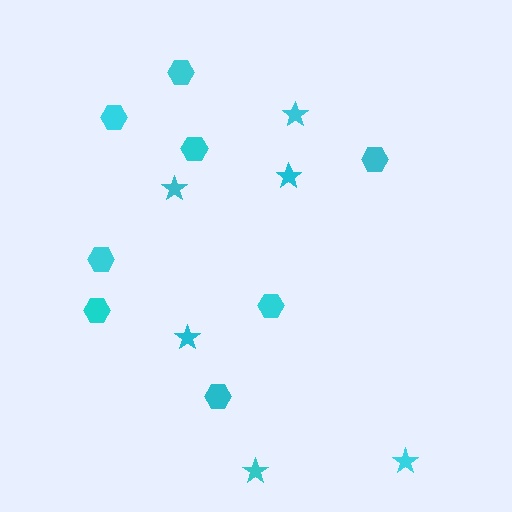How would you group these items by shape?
There are 2 groups: one group of stars (6) and one group of hexagons (8).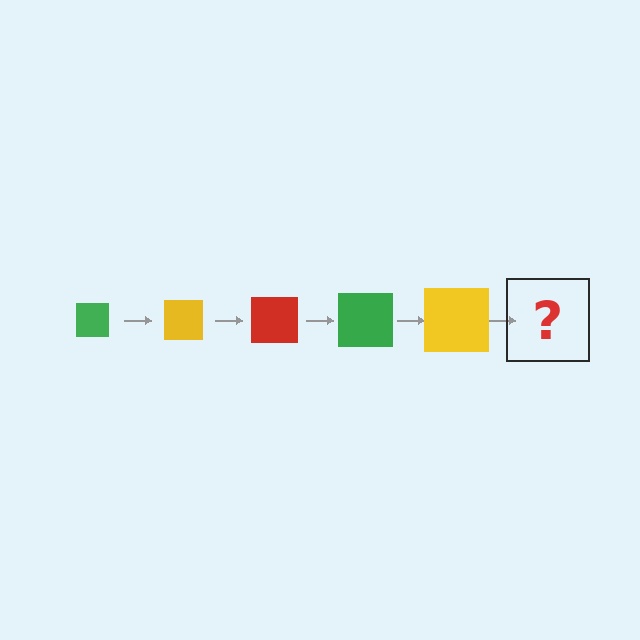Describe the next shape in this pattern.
It should be a red square, larger than the previous one.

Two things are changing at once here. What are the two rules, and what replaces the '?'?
The two rules are that the square grows larger each step and the color cycles through green, yellow, and red. The '?' should be a red square, larger than the previous one.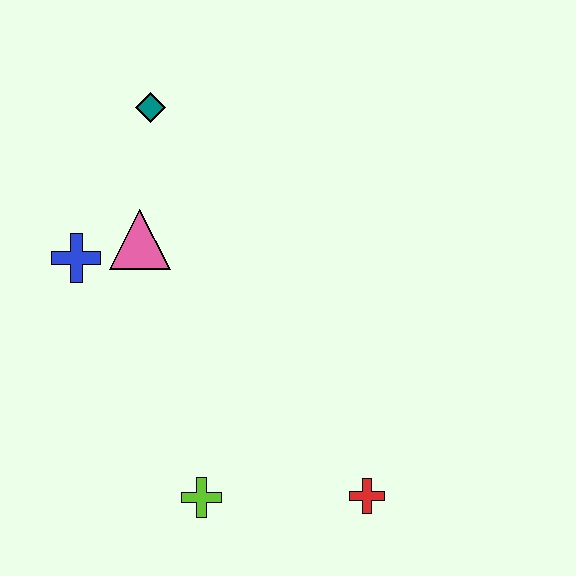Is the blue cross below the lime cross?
No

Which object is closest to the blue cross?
The pink triangle is closest to the blue cross.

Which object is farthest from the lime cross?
The teal diamond is farthest from the lime cross.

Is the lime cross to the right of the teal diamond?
Yes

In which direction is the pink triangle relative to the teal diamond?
The pink triangle is below the teal diamond.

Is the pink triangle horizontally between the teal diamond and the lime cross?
No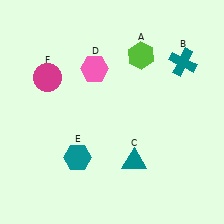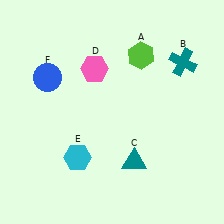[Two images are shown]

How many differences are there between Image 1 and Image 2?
There are 2 differences between the two images.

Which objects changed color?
E changed from teal to cyan. F changed from magenta to blue.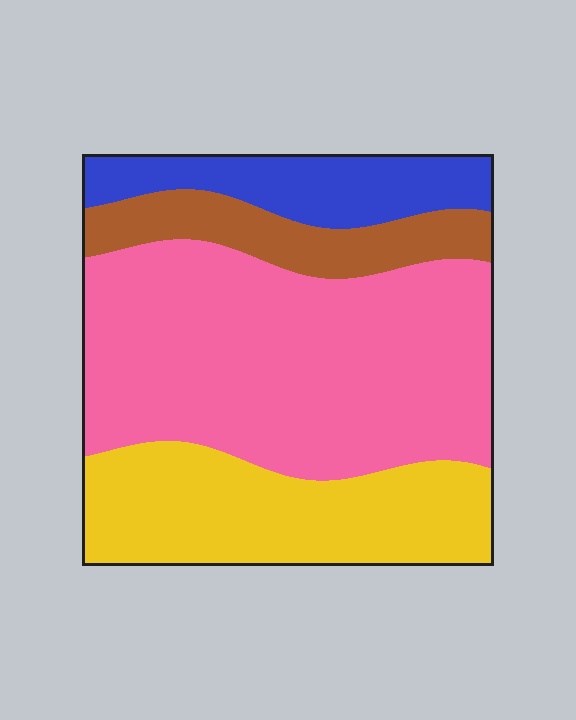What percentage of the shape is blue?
Blue takes up about one eighth (1/8) of the shape.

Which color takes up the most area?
Pink, at roughly 50%.